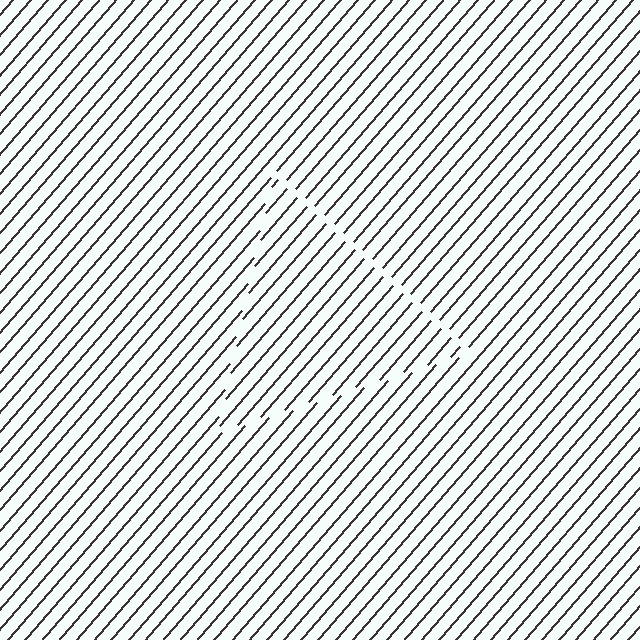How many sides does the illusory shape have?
3 sides — the line-ends trace a triangle.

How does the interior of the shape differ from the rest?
The interior of the shape contains the same grating, shifted by half a period — the contour is defined by the phase discontinuity where line-ends from the inner and outer gratings abut.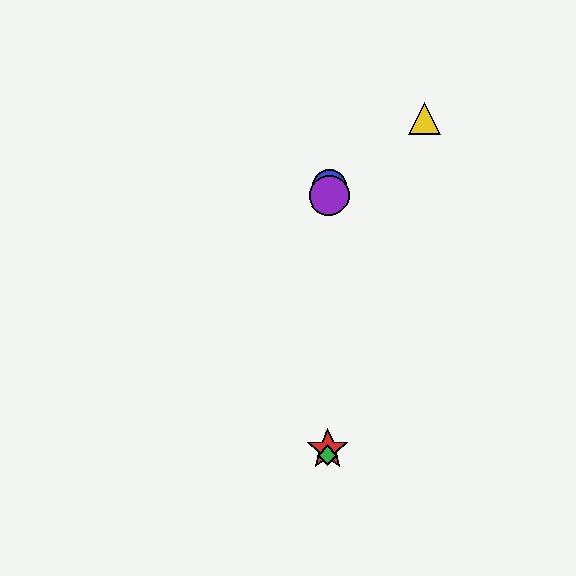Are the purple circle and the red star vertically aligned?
Yes, both are at x≈329.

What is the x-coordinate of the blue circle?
The blue circle is at x≈329.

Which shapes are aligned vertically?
The red star, the blue circle, the green diamond, the purple circle are aligned vertically.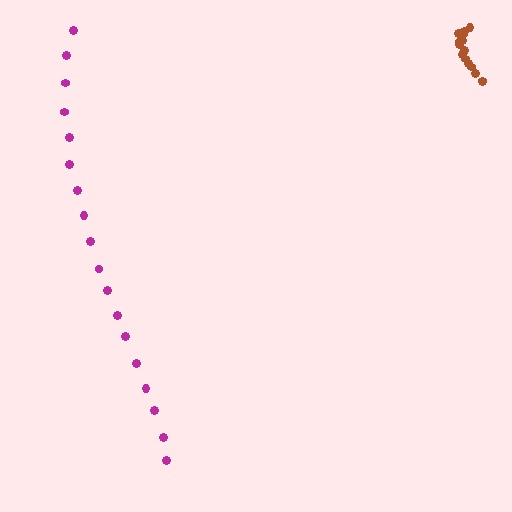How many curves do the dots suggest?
There are 2 distinct paths.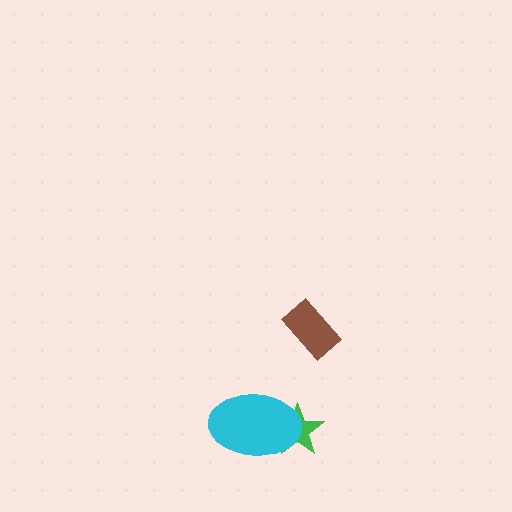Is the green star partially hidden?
Yes, it is partially covered by another shape.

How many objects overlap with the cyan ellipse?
1 object overlaps with the cyan ellipse.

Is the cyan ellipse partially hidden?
No, no other shape covers it.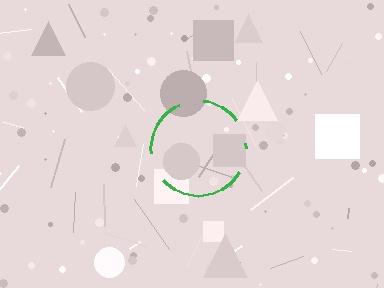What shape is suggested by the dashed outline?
The dashed outline suggests a circle.